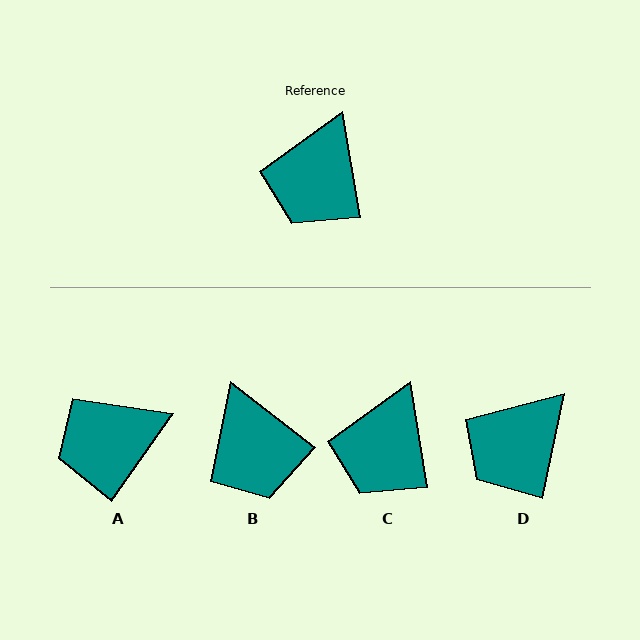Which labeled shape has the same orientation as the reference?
C.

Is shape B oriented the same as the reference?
No, it is off by about 43 degrees.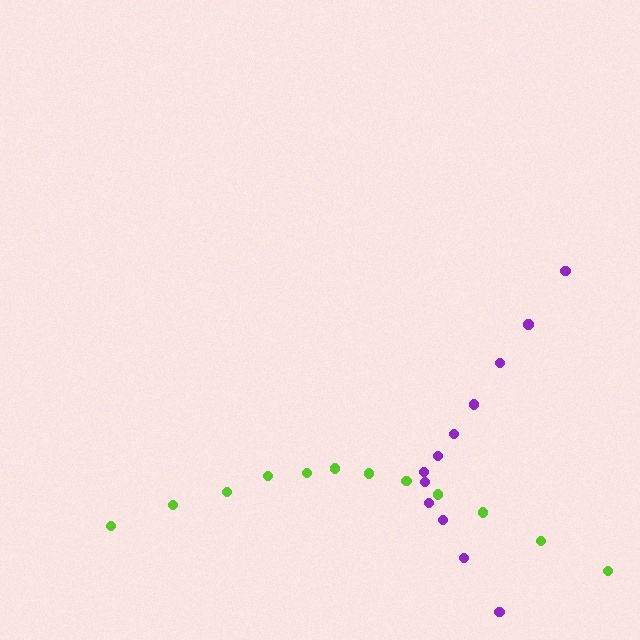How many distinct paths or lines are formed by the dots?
There are 2 distinct paths.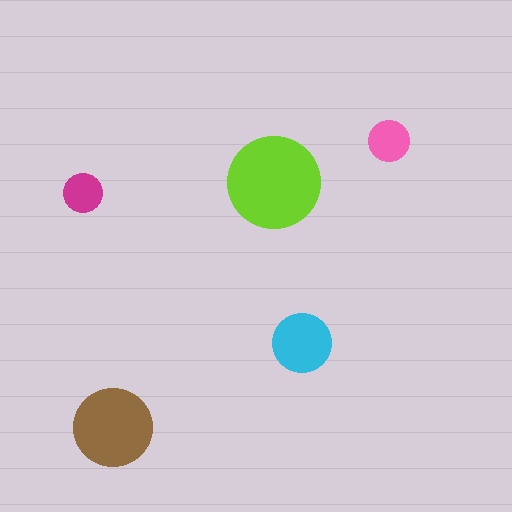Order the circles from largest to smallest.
the lime one, the brown one, the cyan one, the pink one, the magenta one.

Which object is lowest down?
The brown circle is bottommost.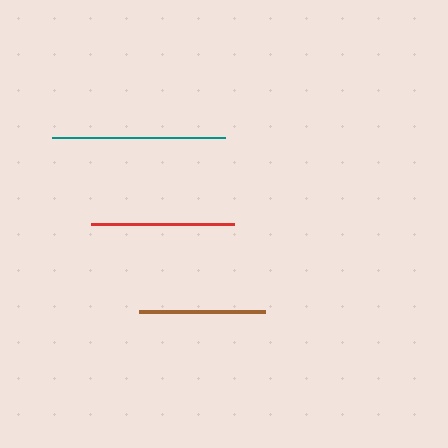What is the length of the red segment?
The red segment is approximately 143 pixels long.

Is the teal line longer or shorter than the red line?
The teal line is longer than the red line.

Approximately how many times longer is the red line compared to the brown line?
The red line is approximately 1.1 times the length of the brown line.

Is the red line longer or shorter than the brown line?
The red line is longer than the brown line.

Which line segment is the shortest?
The brown line is the shortest at approximately 126 pixels.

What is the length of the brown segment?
The brown segment is approximately 126 pixels long.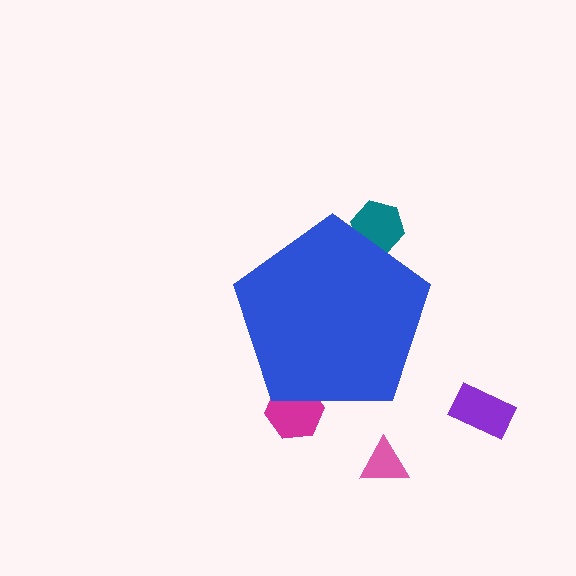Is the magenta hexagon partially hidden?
Yes, the magenta hexagon is partially hidden behind the blue pentagon.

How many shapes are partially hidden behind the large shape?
2 shapes are partially hidden.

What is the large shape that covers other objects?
A blue pentagon.